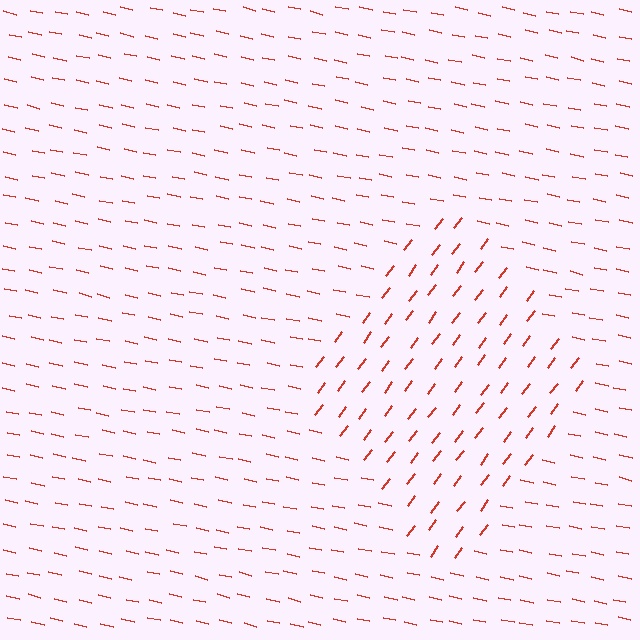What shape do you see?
I see a diamond.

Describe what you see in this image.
The image is filled with small red line segments. A diamond region in the image has lines oriented differently from the surrounding lines, creating a visible texture boundary.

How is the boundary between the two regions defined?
The boundary is defined purely by a change in line orientation (approximately 66 degrees difference). All lines are the same color and thickness.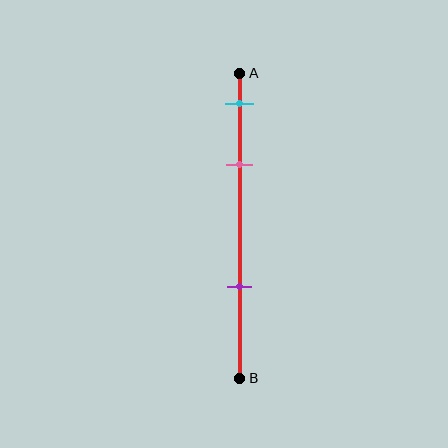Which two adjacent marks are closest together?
The cyan and pink marks are the closest adjacent pair.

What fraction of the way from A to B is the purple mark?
The purple mark is approximately 70% (0.7) of the way from A to B.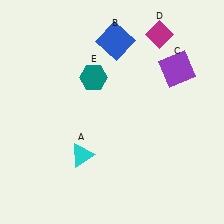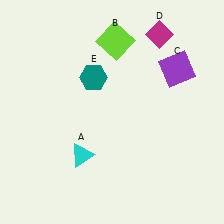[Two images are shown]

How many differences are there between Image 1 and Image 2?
There is 1 difference between the two images.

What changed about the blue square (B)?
In Image 1, B is blue. In Image 2, it changed to lime.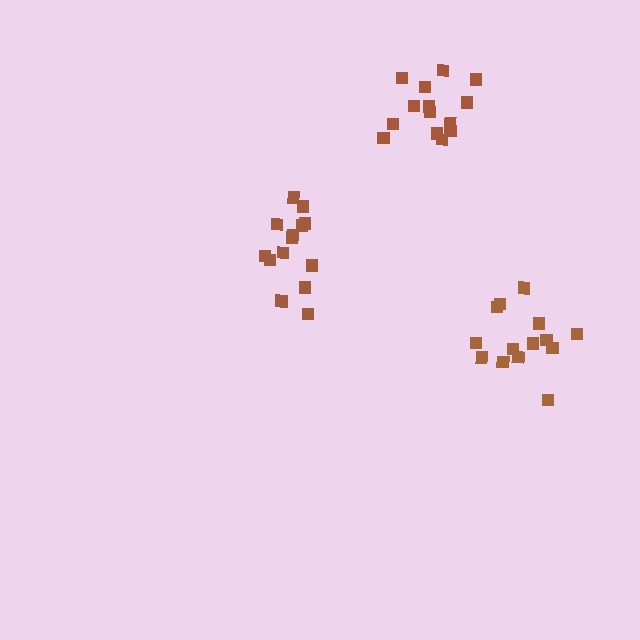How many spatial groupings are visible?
There are 3 spatial groupings.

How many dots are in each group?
Group 1: 14 dots, Group 2: 14 dots, Group 3: 14 dots (42 total).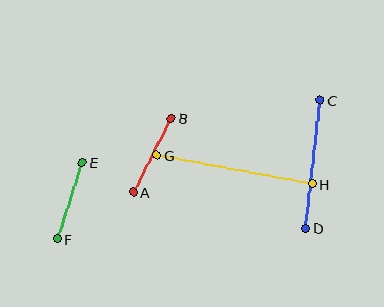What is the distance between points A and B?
The distance is approximately 83 pixels.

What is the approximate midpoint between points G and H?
The midpoint is at approximately (234, 170) pixels.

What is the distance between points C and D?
The distance is approximately 129 pixels.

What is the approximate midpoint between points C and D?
The midpoint is at approximately (313, 164) pixels.